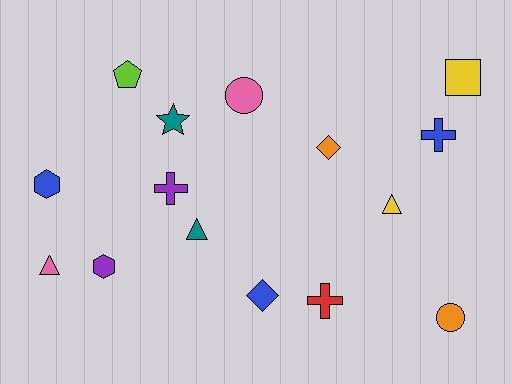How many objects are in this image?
There are 15 objects.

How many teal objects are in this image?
There are 2 teal objects.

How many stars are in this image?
There is 1 star.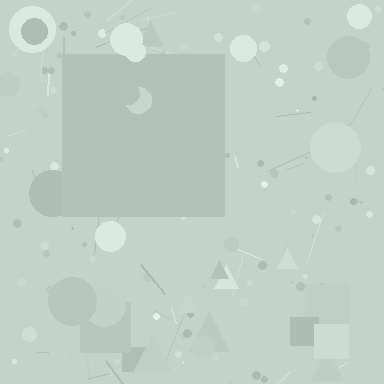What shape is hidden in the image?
A square is hidden in the image.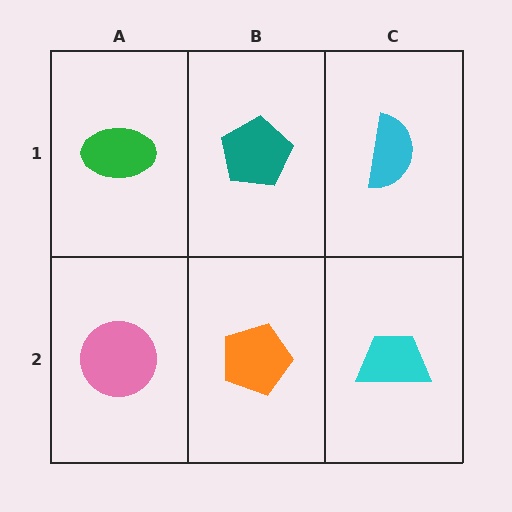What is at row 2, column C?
A cyan trapezoid.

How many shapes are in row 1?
3 shapes.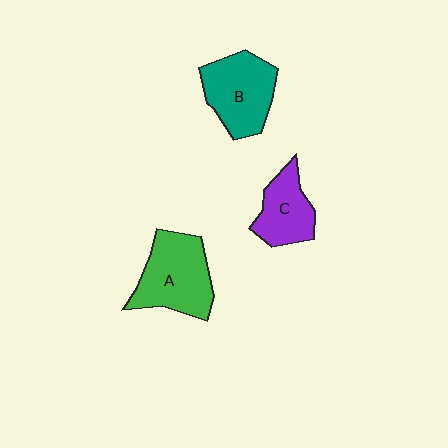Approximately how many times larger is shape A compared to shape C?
Approximately 1.5 times.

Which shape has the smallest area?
Shape C (purple).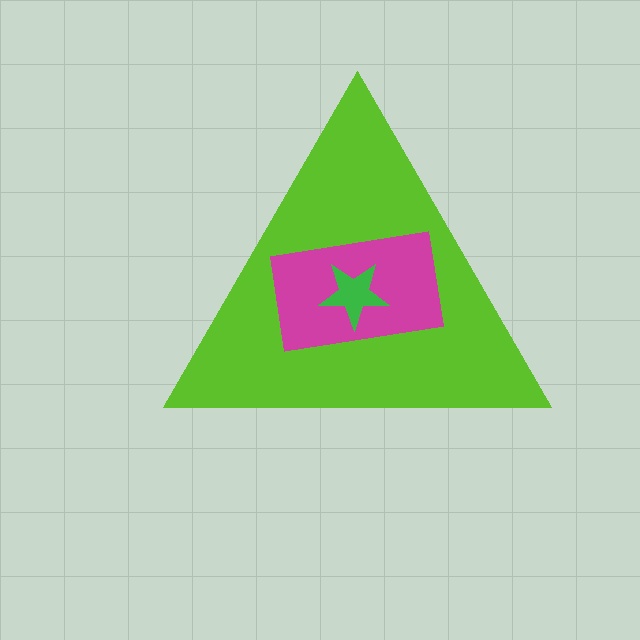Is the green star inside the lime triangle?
Yes.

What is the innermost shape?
The green star.